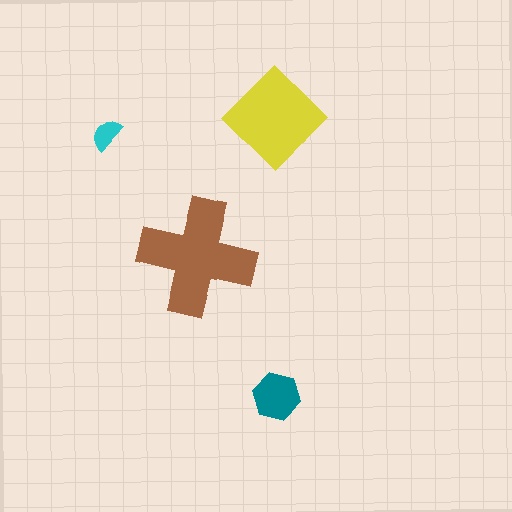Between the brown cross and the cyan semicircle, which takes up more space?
The brown cross.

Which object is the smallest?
The cyan semicircle.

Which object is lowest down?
The teal hexagon is bottommost.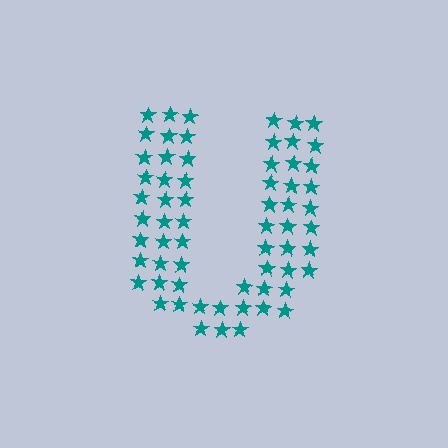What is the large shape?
The large shape is the letter U.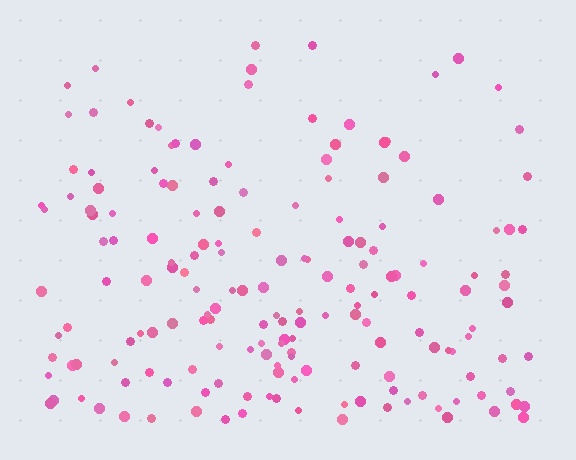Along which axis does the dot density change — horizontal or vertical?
Vertical.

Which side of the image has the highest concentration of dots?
The bottom.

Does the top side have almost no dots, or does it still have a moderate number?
Still a moderate number, just noticeably fewer than the bottom.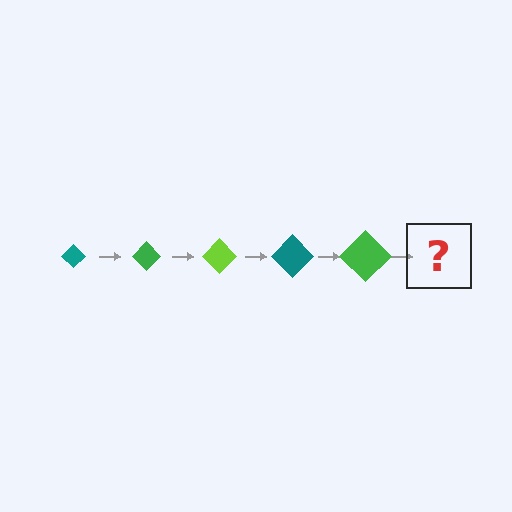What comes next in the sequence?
The next element should be a lime diamond, larger than the previous one.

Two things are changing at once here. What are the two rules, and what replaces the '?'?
The two rules are that the diamond grows larger each step and the color cycles through teal, green, and lime. The '?' should be a lime diamond, larger than the previous one.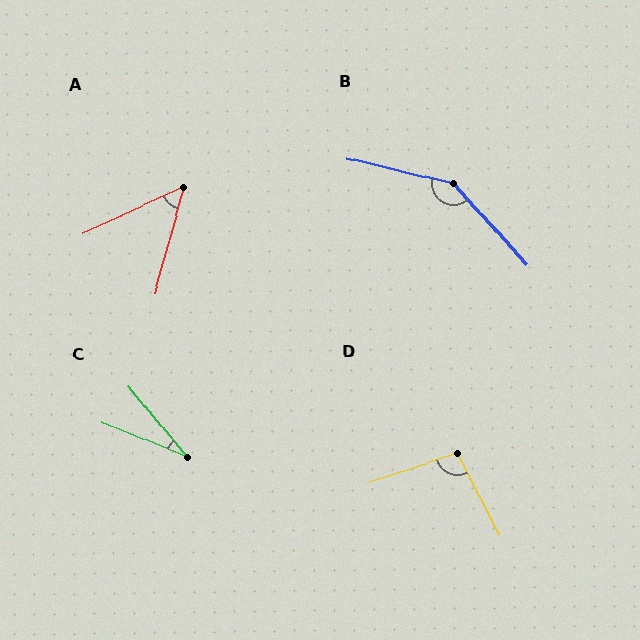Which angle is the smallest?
C, at approximately 28 degrees.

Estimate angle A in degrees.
Approximately 50 degrees.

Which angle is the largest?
B, at approximately 145 degrees.